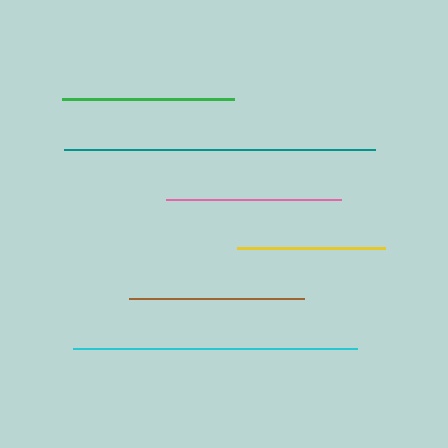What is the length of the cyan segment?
The cyan segment is approximately 283 pixels long.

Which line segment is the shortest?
The yellow line is the shortest at approximately 148 pixels.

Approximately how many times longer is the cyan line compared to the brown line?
The cyan line is approximately 1.6 times the length of the brown line.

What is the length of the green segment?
The green segment is approximately 172 pixels long.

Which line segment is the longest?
The teal line is the longest at approximately 311 pixels.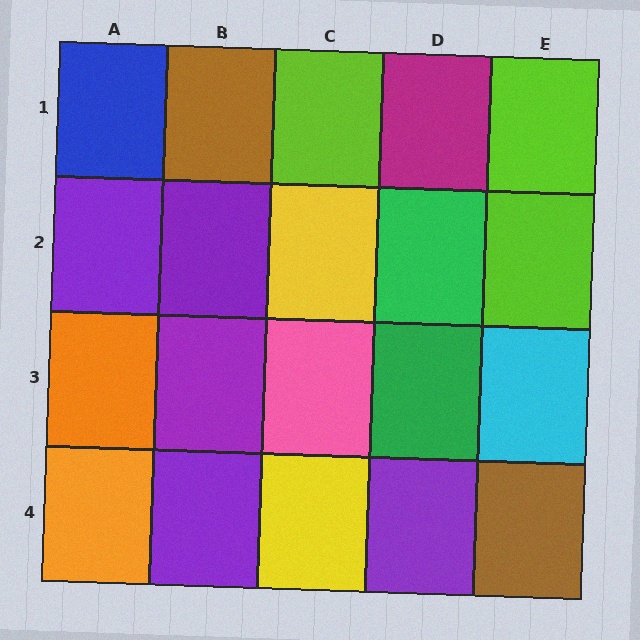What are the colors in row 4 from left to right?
Orange, purple, yellow, purple, brown.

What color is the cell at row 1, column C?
Lime.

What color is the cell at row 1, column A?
Blue.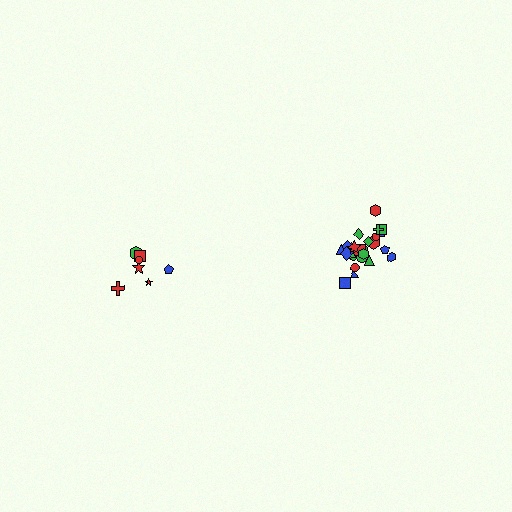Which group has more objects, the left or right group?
The right group.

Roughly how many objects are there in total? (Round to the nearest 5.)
Roughly 30 objects in total.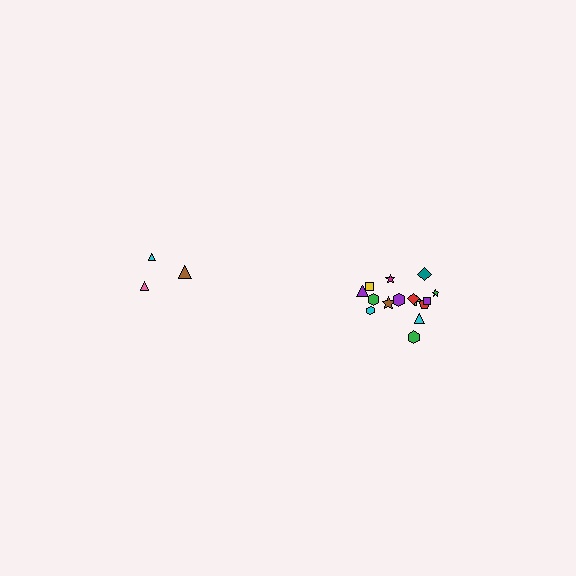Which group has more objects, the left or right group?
The right group.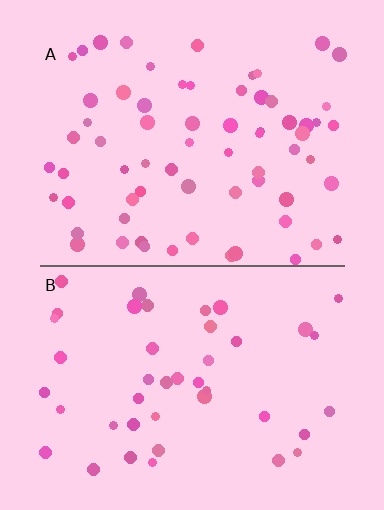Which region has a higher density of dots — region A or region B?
A (the top).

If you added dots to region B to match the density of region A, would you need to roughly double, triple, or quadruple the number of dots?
Approximately double.